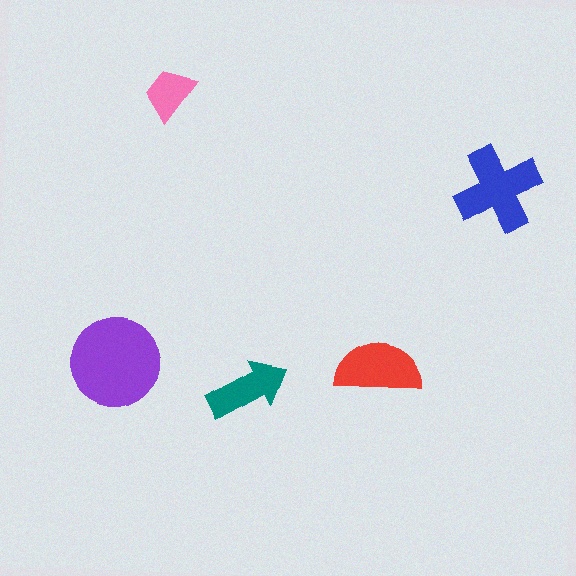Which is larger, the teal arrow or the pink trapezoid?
The teal arrow.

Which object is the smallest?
The pink trapezoid.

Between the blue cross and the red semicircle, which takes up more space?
The blue cross.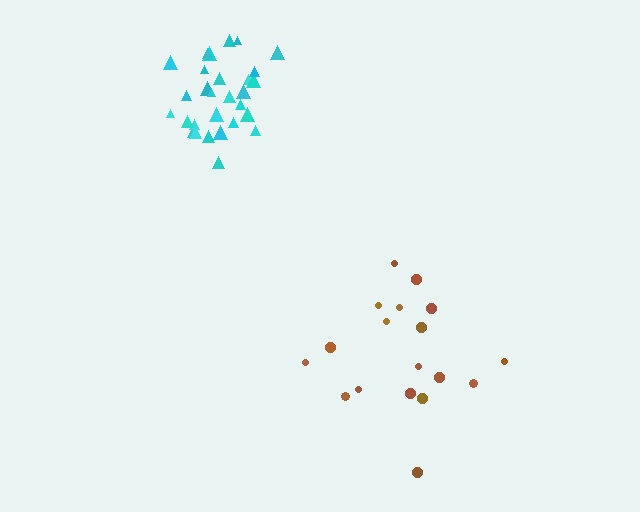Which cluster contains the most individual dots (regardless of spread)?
Cyan (29).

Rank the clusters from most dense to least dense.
cyan, brown.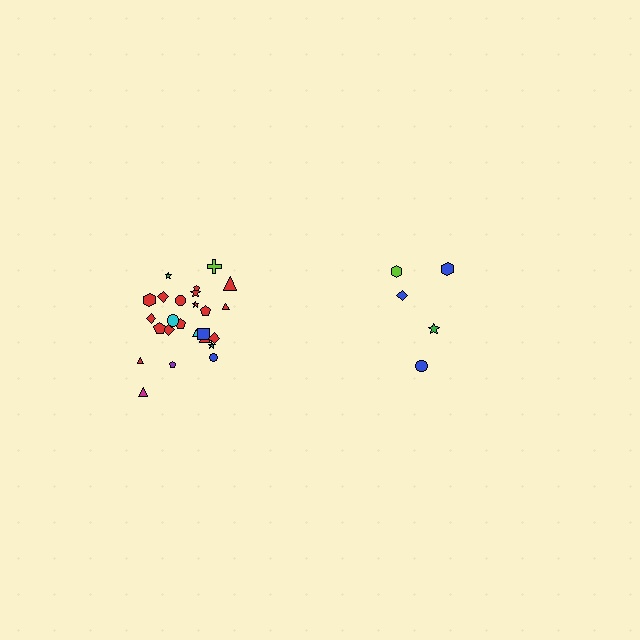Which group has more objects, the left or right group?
The left group.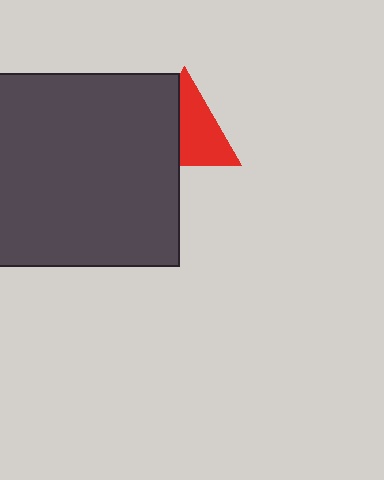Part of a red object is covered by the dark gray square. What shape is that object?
It is a triangle.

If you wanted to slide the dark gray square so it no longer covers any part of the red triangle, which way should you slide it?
Slide it left — that is the most direct way to separate the two shapes.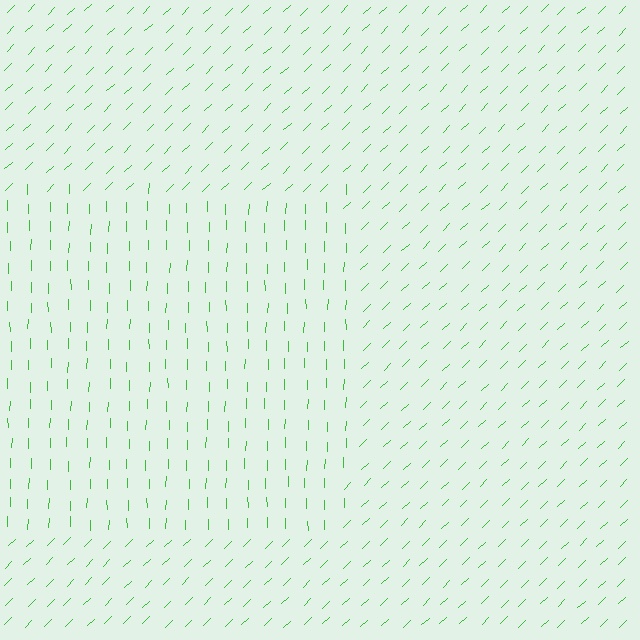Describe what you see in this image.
The image is filled with small green line segments. A rectangle region in the image has lines oriented differently from the surrounding lines, creating a visible texture boundary.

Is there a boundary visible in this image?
Yes, there is a texture boundary formed by a change in line orientation.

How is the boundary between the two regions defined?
The boundary is defined purely by a change in line orientation (approximately 45 degrees difference). All lines are the same color and thickness.